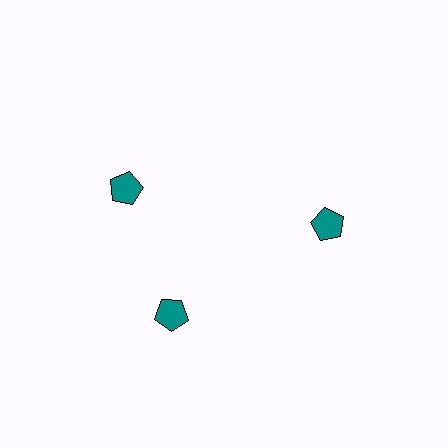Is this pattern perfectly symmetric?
No. The 3 teal pentagons are arranged in a ring, but one element near the 11 o'clock position is rotated out of alignment along the ring, breaking the 3-fold rotational symmetry.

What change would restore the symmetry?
The symmetry would be restored by rotating it back into even spacing with its neighbors so that all 3 pentagons sit at equal angles and equal distance from the center.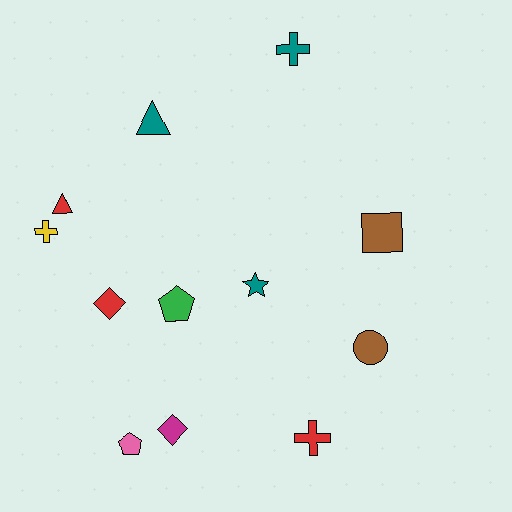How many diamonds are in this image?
There are 2 diamonds.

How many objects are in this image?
There are 12 objects.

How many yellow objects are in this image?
There is 1 yellow object.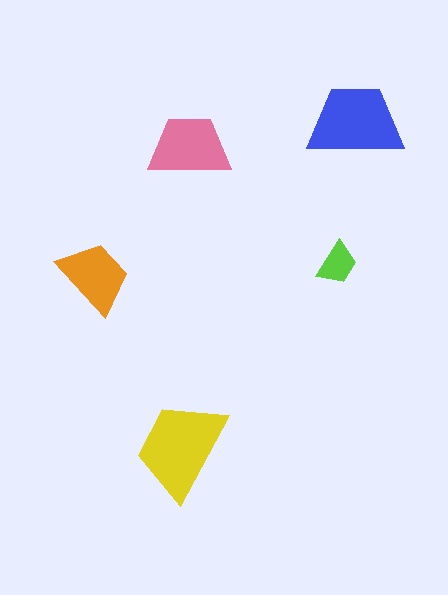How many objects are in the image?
There are 5 objects in the image.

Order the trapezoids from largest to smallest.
the yellow one, the blue one, the pink one, the orange one, the lime one.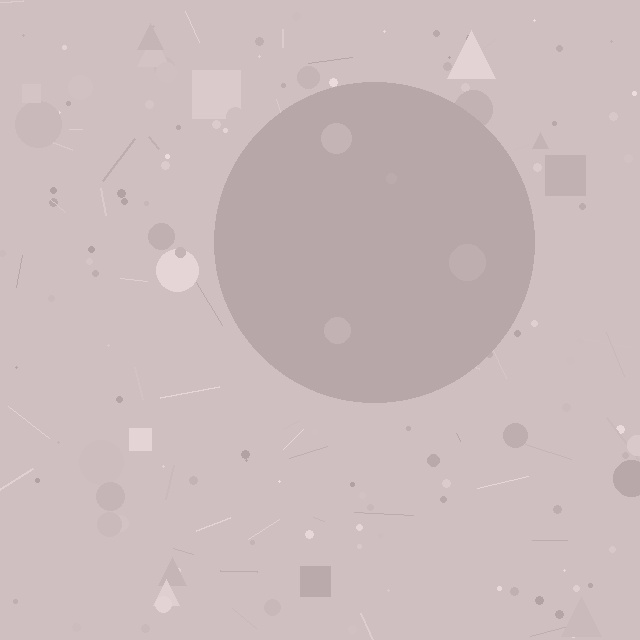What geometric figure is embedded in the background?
A circle is embedded in the background.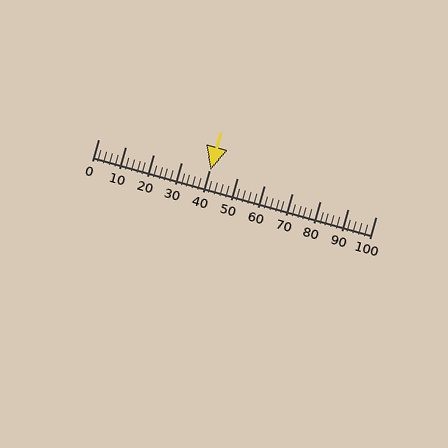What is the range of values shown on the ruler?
The ruler shows values from 0 to 100.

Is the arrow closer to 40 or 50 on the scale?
The arrow is closer to 40.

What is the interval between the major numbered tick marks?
The major tick marks are spaced 10 units apart.